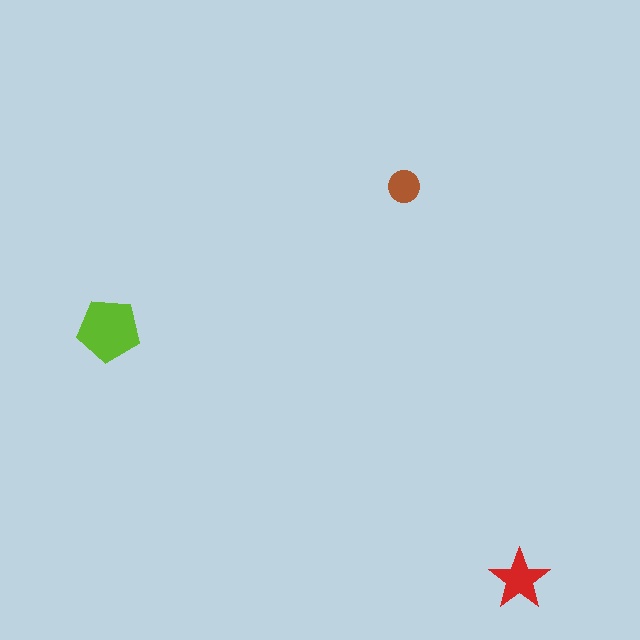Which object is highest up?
The brown circle is topmost.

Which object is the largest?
The lime pentagon.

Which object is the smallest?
The brown circle.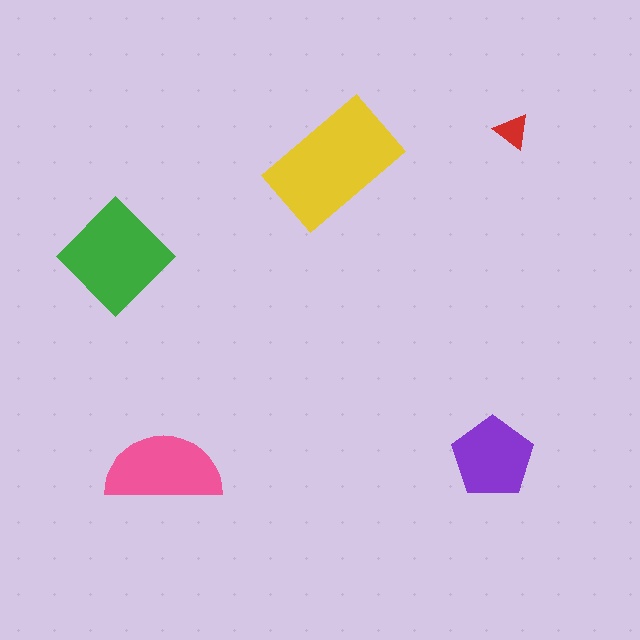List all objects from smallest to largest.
The red triangle, the purple pentagon, the pink semicircle, the green diamond, the yellow rectangle.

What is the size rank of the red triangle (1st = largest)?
5th.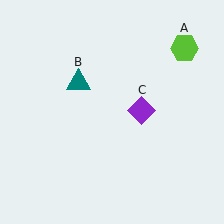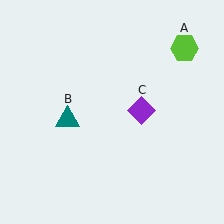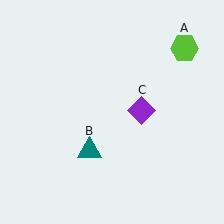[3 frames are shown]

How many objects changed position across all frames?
1 object changed position: teal triangle (object B).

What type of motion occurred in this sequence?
The teal triangle (object B) rotated counterclockwise around the center of the scene.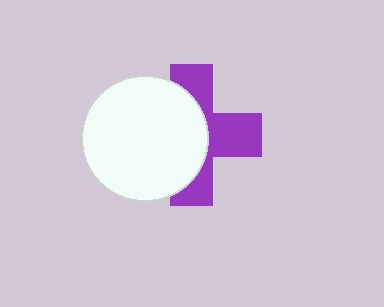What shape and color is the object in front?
The object in front is a white circle.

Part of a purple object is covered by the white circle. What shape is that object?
It is a cross.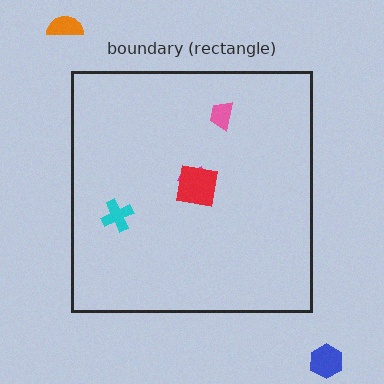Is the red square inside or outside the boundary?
Inside.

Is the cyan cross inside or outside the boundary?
Inside.